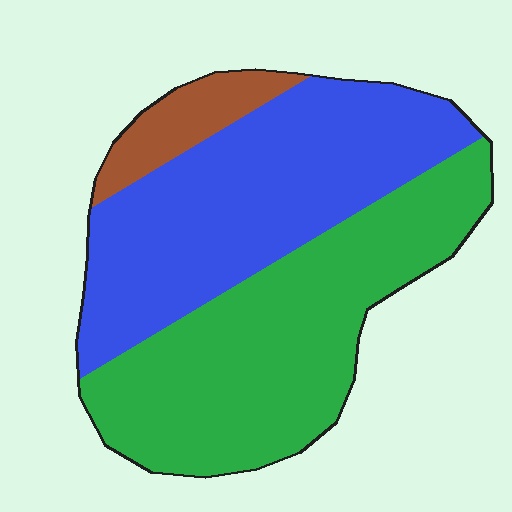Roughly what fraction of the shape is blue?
Blue covers about 45% of the shape.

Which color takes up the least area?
Brown, at roughly 10%.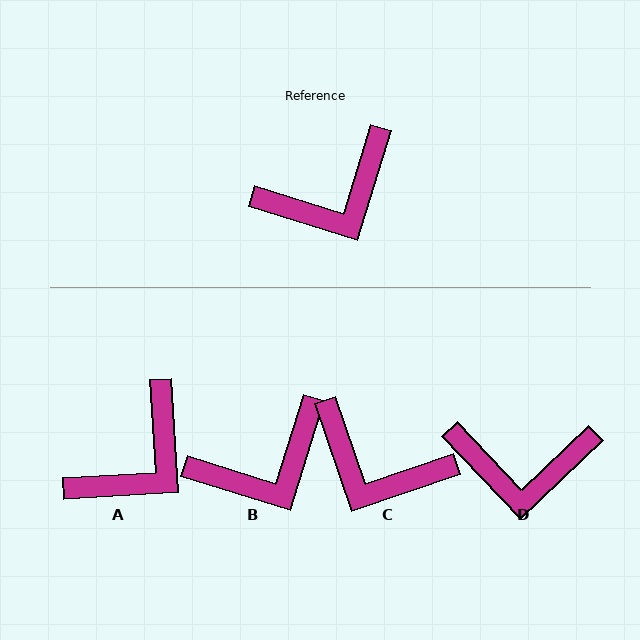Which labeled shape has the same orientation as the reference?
B.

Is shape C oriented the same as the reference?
No, it is off by about 54 degrees.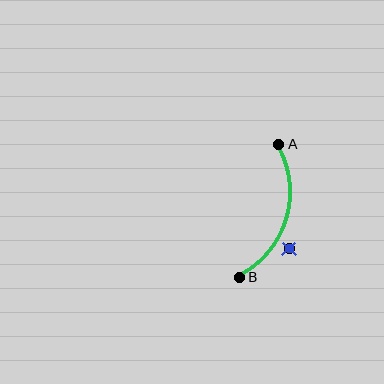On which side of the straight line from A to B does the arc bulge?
The arc bulges to the right of the straight line connecting A and B.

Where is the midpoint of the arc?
The arc midpoint is the point on the curve farthest from the straight line joining A and B. It sits to the right of that line.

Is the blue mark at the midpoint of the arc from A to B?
No — the blue mark does not lie on the arc at all. It sits slightly outside the curve.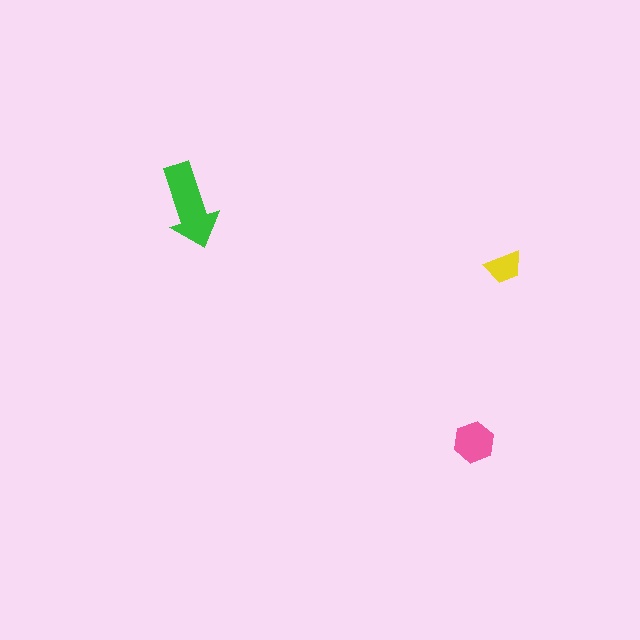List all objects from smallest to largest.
The yellow trapezoid, the pink hexagon, the green arrow.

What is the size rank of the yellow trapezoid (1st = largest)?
3rd.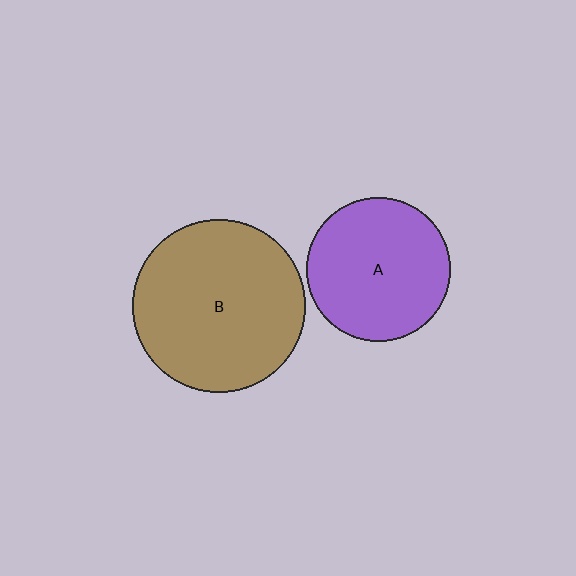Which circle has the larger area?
Circle B (brown).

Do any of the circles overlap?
No, none of the circles overlap.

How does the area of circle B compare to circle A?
Approximately 1.4 times.